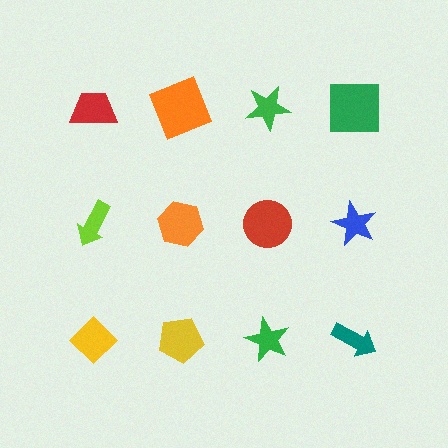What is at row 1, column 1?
A red trapezoid.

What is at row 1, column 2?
An orange square.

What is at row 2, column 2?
An orange hexagon.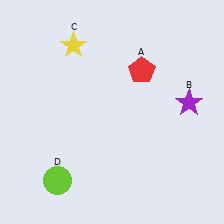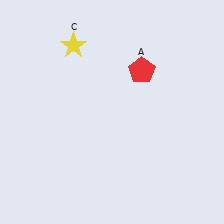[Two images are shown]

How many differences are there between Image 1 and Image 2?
There are 2 differences between the two images.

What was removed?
The purple star (B), the lime circle (D) were removed in Image 2.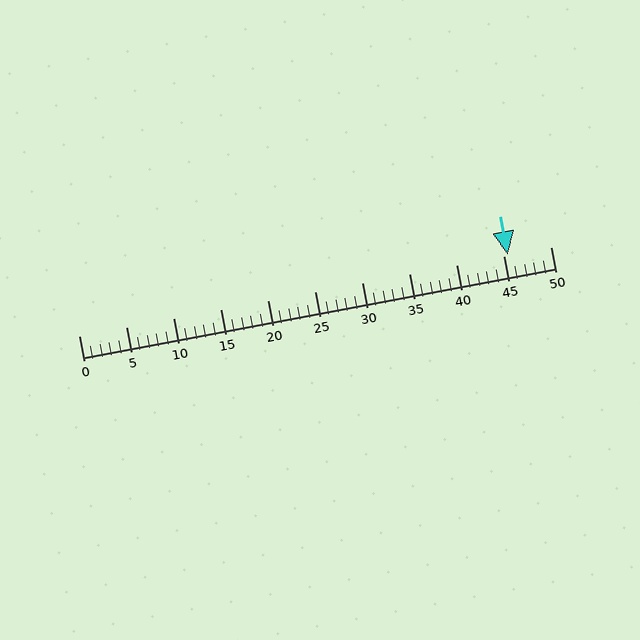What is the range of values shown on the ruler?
The ruler shows values from 0 to 50.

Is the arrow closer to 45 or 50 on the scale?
The arrow is closer to 45.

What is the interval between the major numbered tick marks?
The major tick marks are spaced 5 units apart.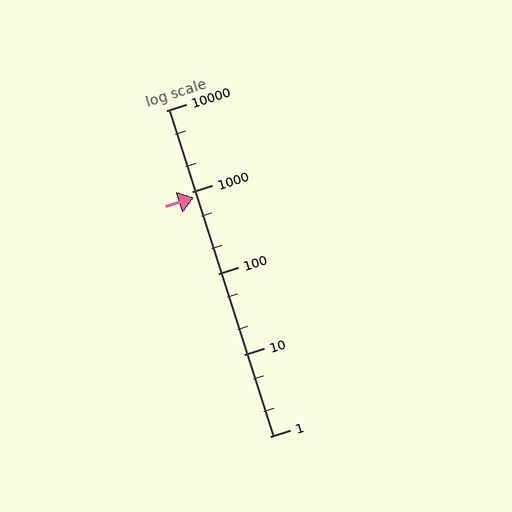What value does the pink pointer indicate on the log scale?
The pointer indicates approximately 860.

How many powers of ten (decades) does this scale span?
The scale spans 4 decades, from 1 to 10000.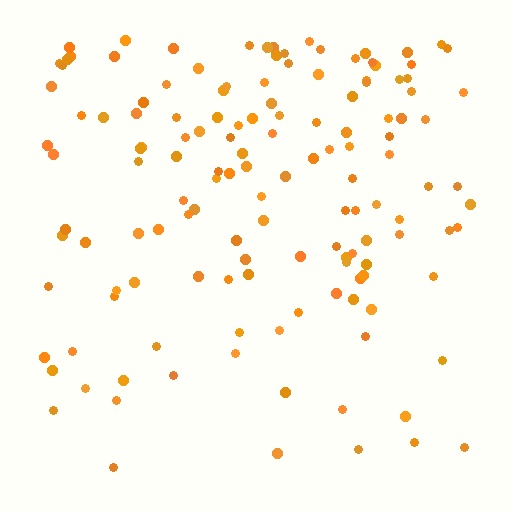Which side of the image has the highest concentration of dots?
The top.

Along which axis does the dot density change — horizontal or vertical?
Vertical.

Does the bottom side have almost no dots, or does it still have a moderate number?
Still a moderate number, just noticeably fewer than the top.